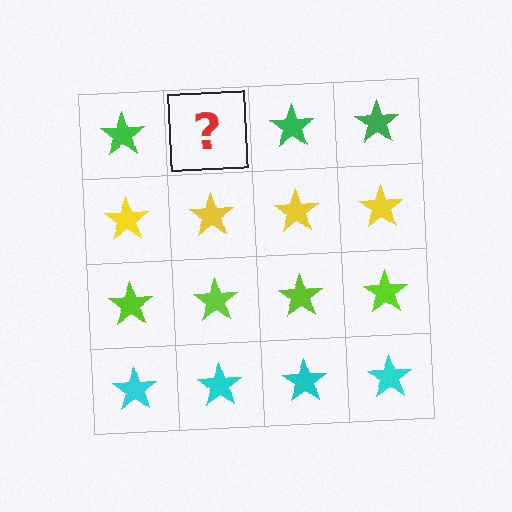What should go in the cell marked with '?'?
The missing cell should contain a green star.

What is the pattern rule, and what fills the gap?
The rule is that each row has a consistent color. The gap should be filled with a green star.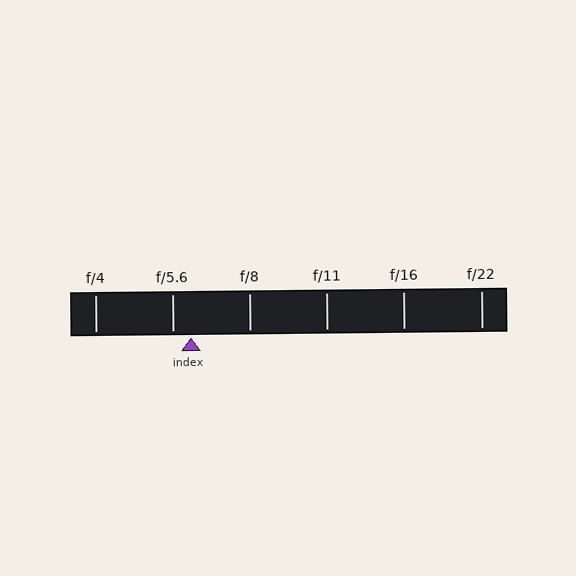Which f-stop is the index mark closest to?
The index mark is closest to f/5.6.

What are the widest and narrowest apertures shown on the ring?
The widest aperture shown is f/4 and the narrowest is f/22.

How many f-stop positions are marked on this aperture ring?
There are 6 f-stop positions marked.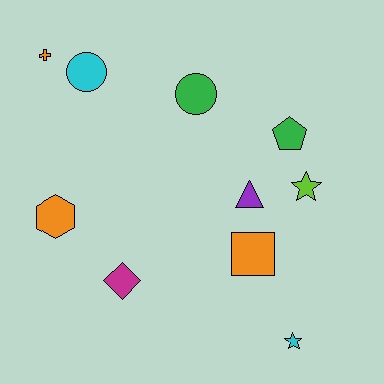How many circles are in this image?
There are 2 circles.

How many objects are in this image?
There are 10 objects.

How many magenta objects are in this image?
There is 1 magenta object.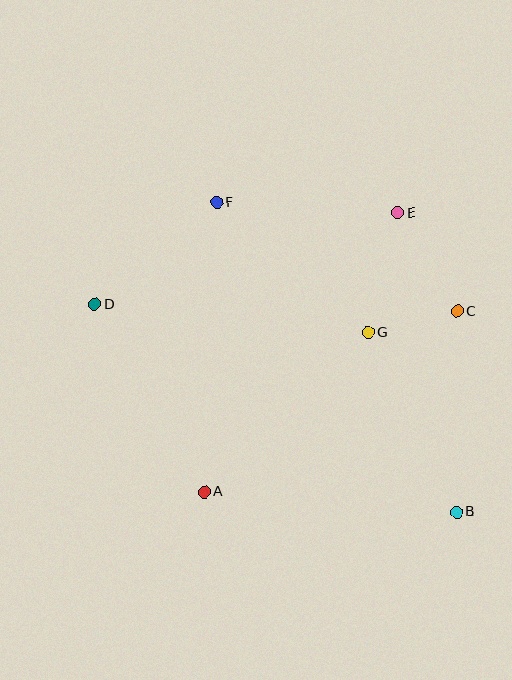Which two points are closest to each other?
Points C and G are closest to each other.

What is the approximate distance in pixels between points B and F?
The distance between B and F is approximately 391 pixels.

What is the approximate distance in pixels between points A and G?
The distance between A and G is approximately 229 pixels.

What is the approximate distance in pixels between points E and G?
The distance between E and G is approximately 123 pixels.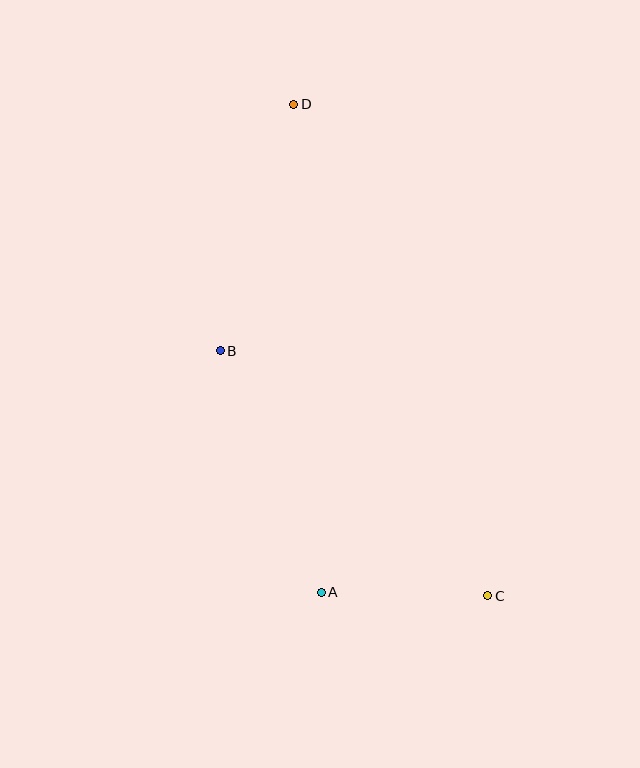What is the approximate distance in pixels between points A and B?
The distance between A and B is approximately 262 pixels.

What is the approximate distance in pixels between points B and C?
The distance between B and C is approximately 363 pixels.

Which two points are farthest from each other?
Points C and D are farthest from each other.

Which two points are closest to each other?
Points A and C are closest to each other.